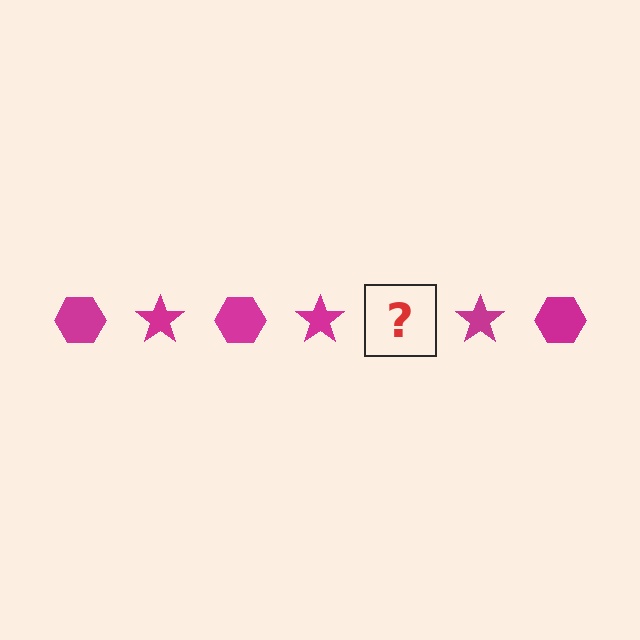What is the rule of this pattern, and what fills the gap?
The rule is that the pattern cycles through hexagon, star shapes in magenta. The gap should be filled with a magenta hexagon.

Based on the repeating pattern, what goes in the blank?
The blank should be a magenta hexagon.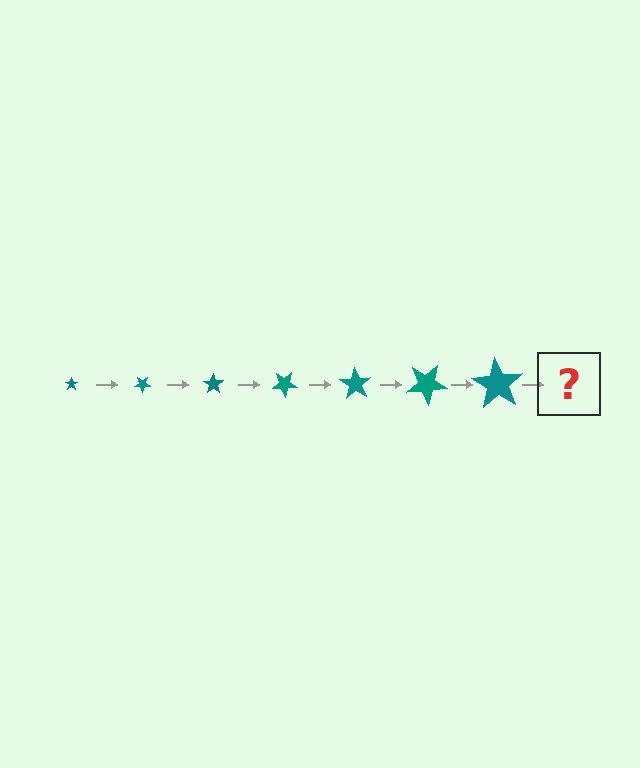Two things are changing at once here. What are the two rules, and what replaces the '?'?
The two rules are that the star grows larger each step and it rotates 35 degrees each step. The '?' should be a star, larger than the previous one and rotated 245 degrees from the start.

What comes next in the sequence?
The next element should be a star, larger than the previous one and rotated 245 degrees from the start.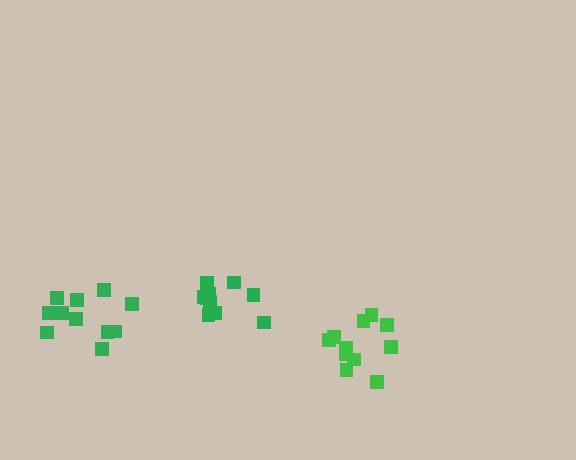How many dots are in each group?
Group 1: 11 dots, Group 2: 11 dots, Group 3: 10 dots (32 total).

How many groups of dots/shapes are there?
There are 3 groups.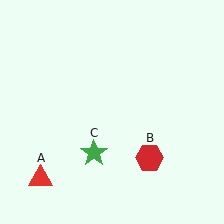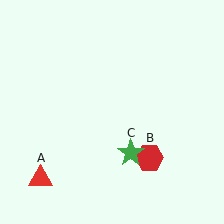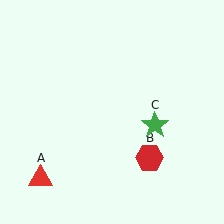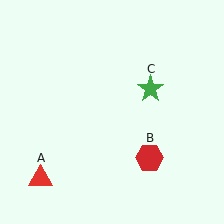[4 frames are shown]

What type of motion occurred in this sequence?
The green star (object C) rotated counterclockwise around the center of the scene.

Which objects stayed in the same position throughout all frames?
Red triangle (object A) and red hexagon (object B) remained stationary.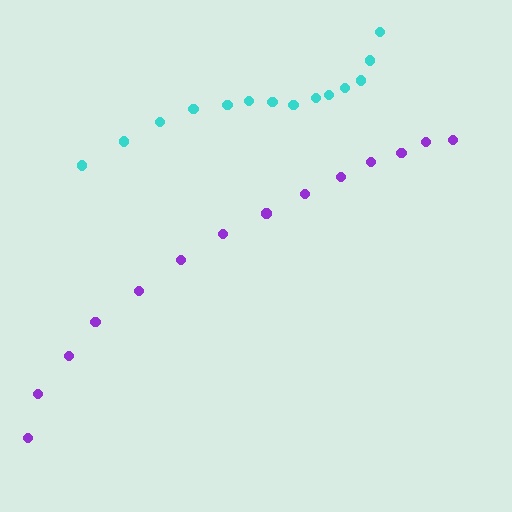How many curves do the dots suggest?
There are 2 distinct paths.